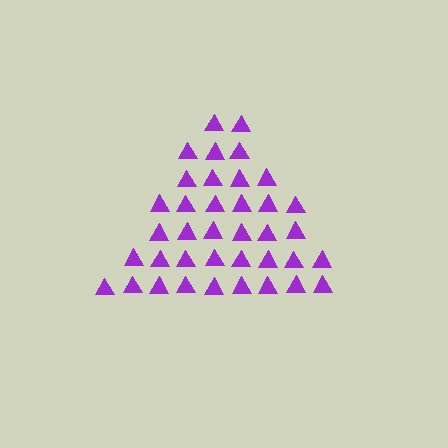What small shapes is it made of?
It is made of small triangles.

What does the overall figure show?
The overall figure shows a triangle.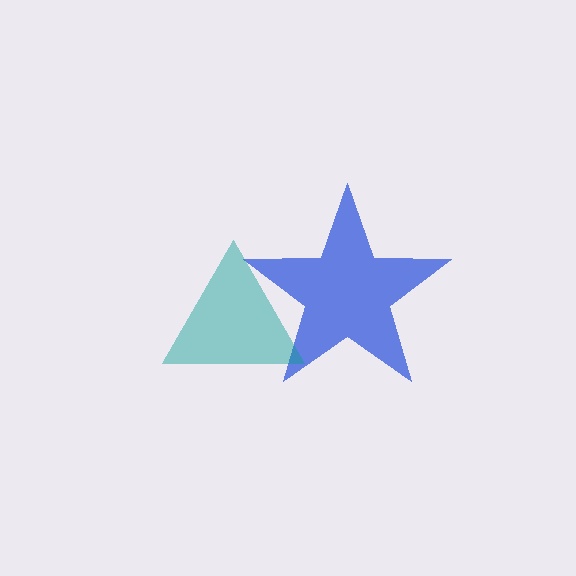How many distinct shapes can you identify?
There are 2 distinct shapes: a blue star, a teal triangle.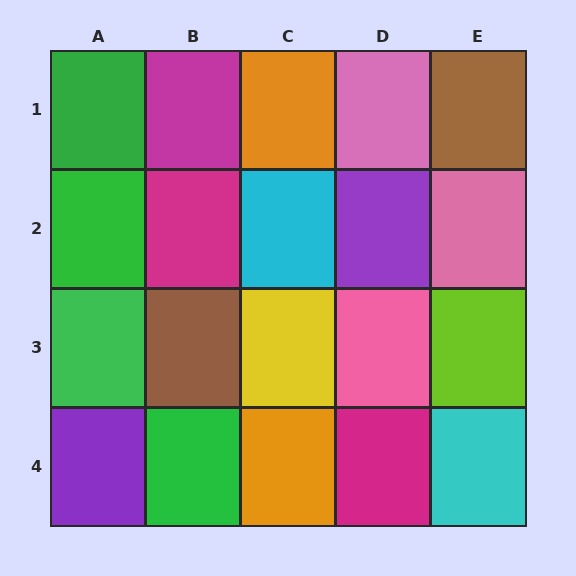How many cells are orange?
2 cells are orange.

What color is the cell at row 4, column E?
Cyan.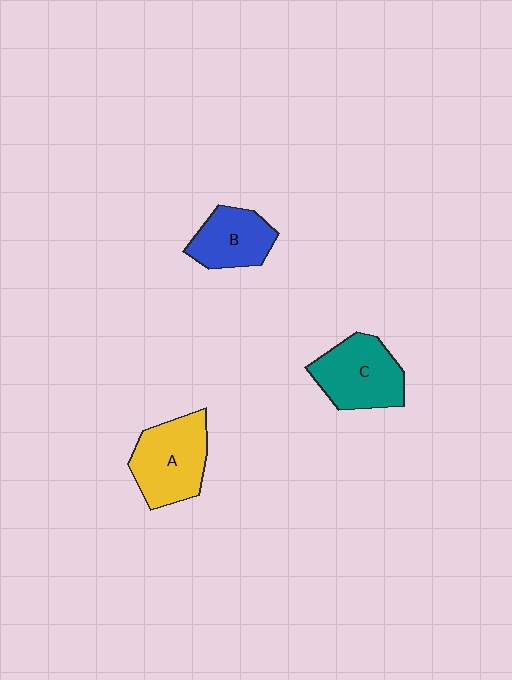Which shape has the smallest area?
Shape B (blue).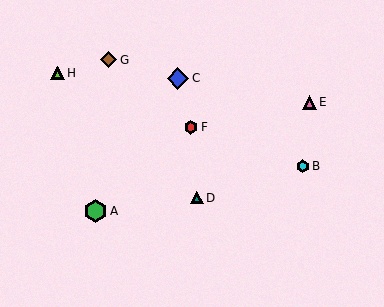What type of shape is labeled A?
Shape A is a green hexagon.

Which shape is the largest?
The green hexagon (labeled A) is the largest.